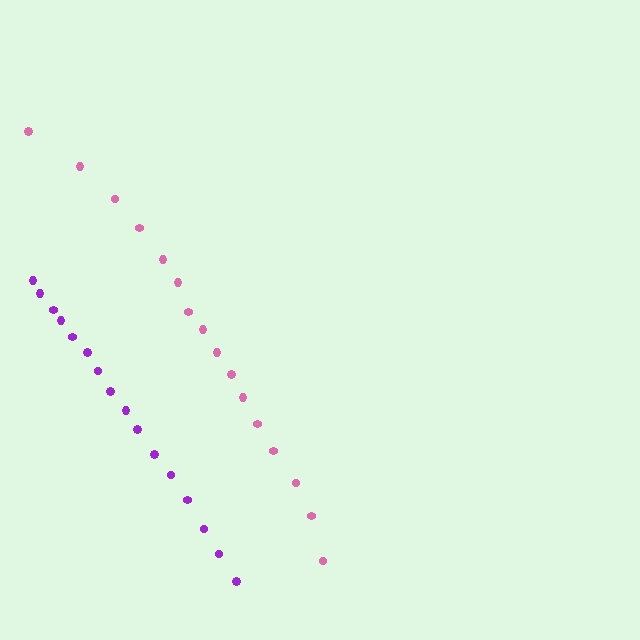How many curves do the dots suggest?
There are 2 distinct paths.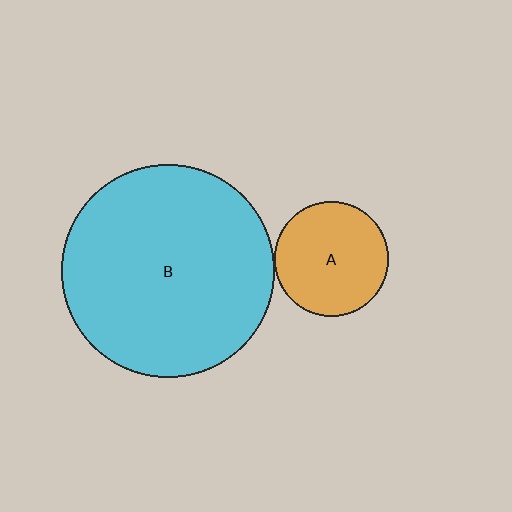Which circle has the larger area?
Circle B (cyan).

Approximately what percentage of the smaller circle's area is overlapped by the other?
Approximately 5%.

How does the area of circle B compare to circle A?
Approximately 3.5 times.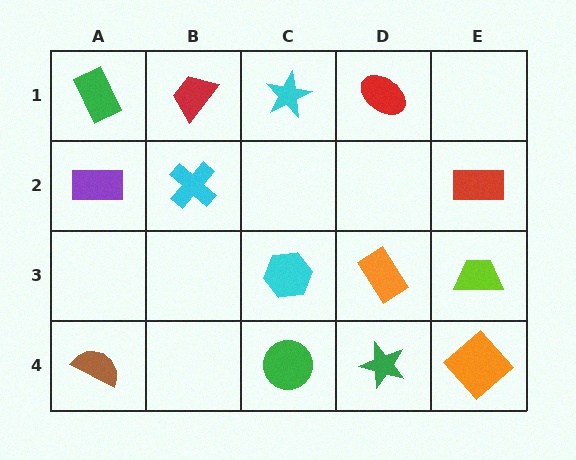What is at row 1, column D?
A red ellipse.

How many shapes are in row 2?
3 shapes.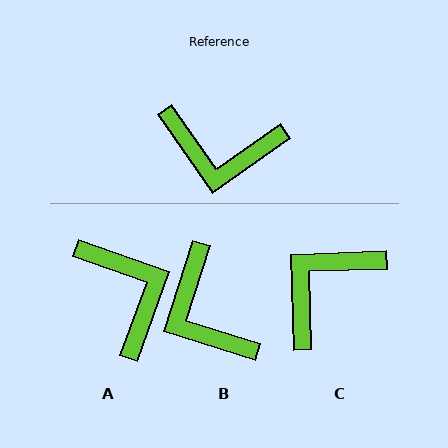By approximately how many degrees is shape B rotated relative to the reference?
Approximately 53 degrees clockwise.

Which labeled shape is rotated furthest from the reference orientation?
A, about 125 degrees away.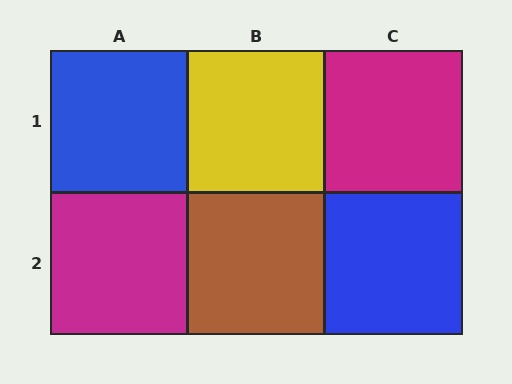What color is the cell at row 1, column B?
Yellow.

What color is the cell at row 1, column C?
Magenta.